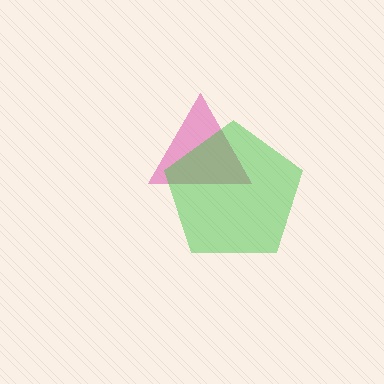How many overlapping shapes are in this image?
There are 2 overlapping shapes in the image.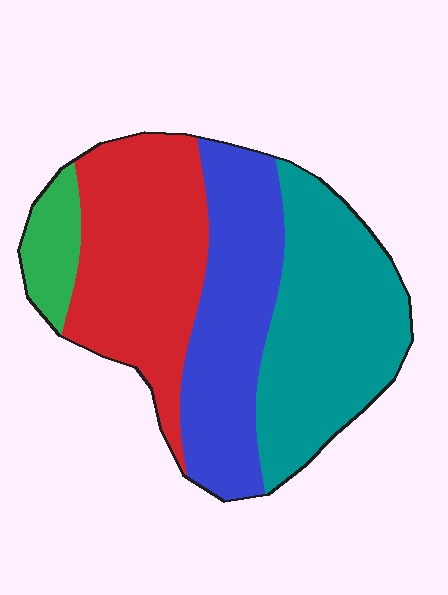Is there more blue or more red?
Red.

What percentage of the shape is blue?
Blue takes up between a quarter and a half of the shape.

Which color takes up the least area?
Green, at roughly 5%.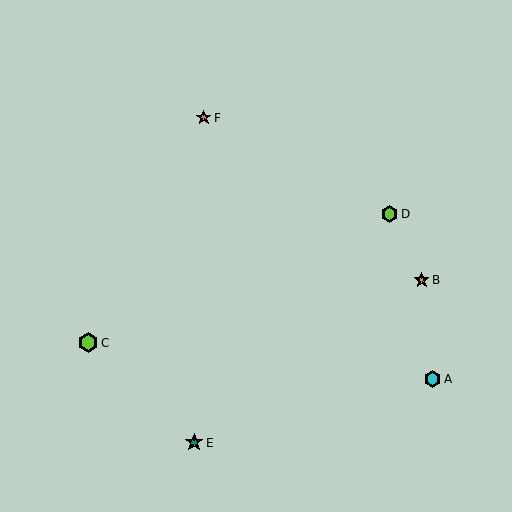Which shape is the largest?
The lime hexagon (labeled C) is the largest.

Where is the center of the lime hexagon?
The center of the lime hexagon is at (390, 214).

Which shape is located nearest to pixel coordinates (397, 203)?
The lime hexagon (labeled D) at (390, 214) is nearest to that location.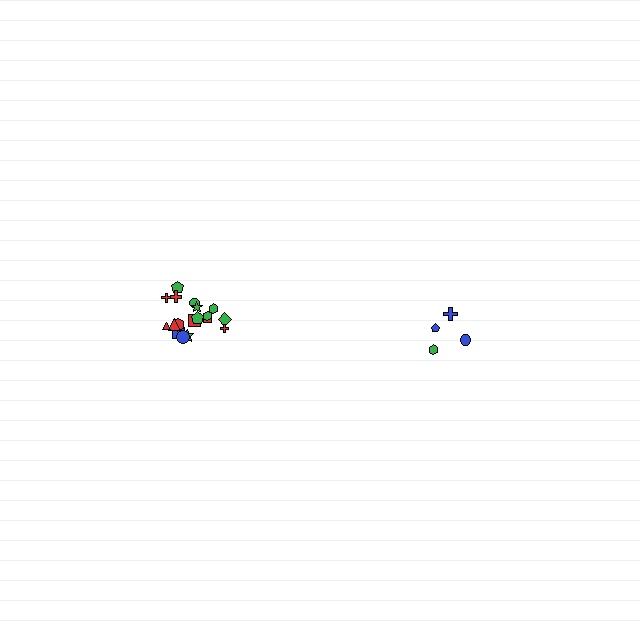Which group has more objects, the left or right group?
The left group.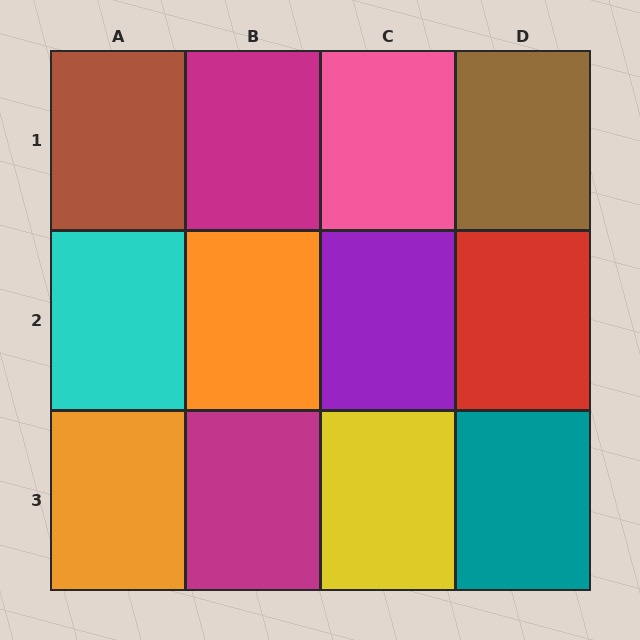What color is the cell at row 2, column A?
Cyan.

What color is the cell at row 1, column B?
Magenta.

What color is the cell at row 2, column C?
Purple.